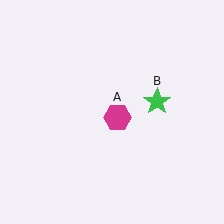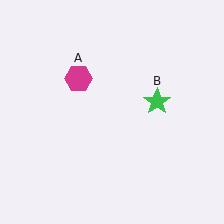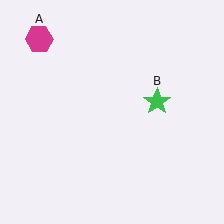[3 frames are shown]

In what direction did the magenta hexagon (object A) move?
The magenta hexagon (object A) moved up and to the left.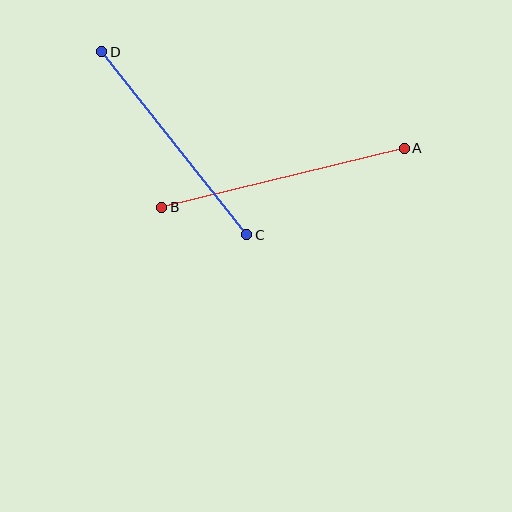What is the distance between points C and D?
The distance is approximately 234 pixels.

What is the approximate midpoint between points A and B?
The midpoint is at approximately (283, 178) pixels.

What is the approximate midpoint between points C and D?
The midpoint is at approximately (174, 143) pixels.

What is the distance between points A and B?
The distance is approximately 250 pixels.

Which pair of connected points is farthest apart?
Points A and B are farthest apart.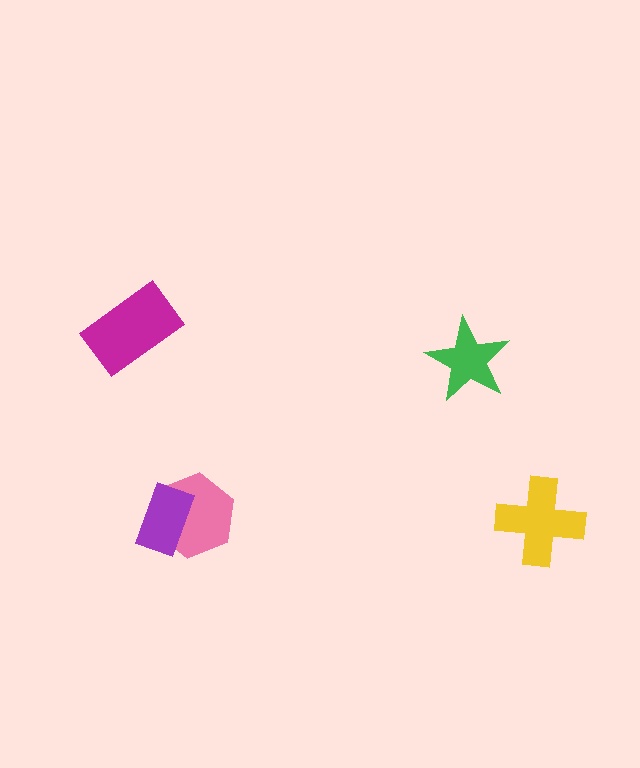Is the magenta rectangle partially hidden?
No, no other shape covers it.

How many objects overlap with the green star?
0 objects overlap with the green star.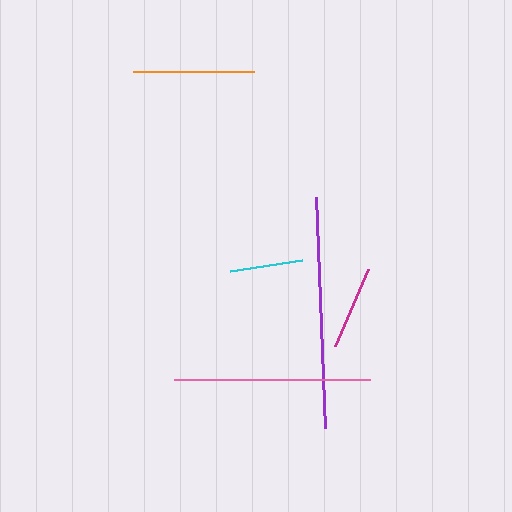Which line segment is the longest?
The purple line is the longest at approximately 231 pixels.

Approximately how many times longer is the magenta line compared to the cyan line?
The magenta line is approximately 1.1 times the length of the cyan line.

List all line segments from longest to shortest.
From longest to shortest: purple, pink, orange, magenta, cyan.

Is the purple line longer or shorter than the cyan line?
The purple line is longer than the cyan line.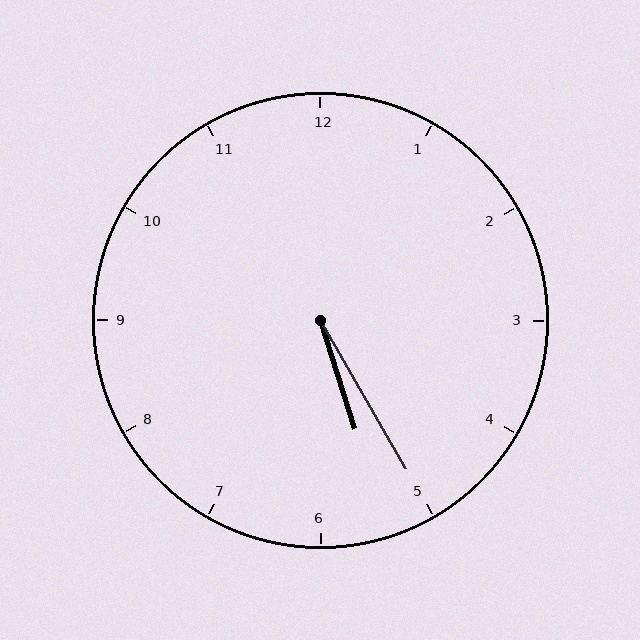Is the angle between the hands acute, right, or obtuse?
It is acute.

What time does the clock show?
5:25.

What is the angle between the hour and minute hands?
Approximately 12 degrees.